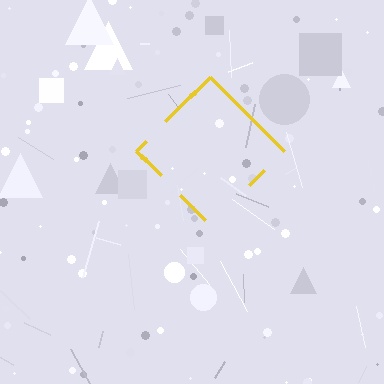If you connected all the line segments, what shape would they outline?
They would outline a diamond.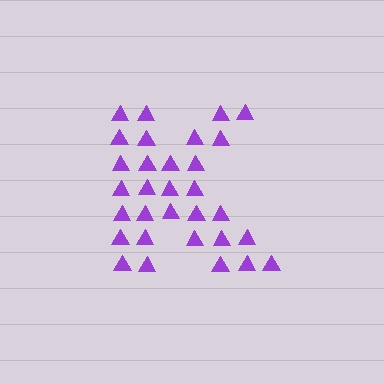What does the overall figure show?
The overall figure shows the letter K.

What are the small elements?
The small elements are triangles.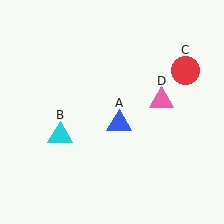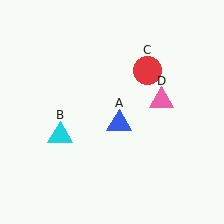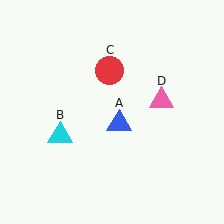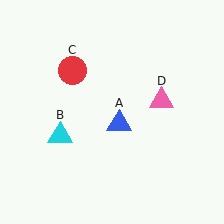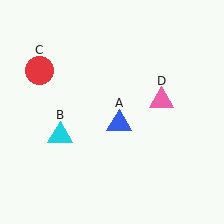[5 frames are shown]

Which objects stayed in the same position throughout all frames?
Blue triangle (object A) and cyan triangle (object B) and pink triangle (object D) remained stationary.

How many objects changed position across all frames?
1 object changed position: red circle (object C).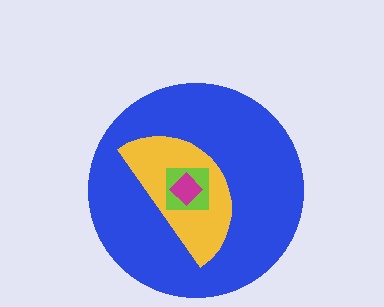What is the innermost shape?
The magenta diamond.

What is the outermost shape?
The blue circle.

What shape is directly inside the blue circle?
The yellow semicircle.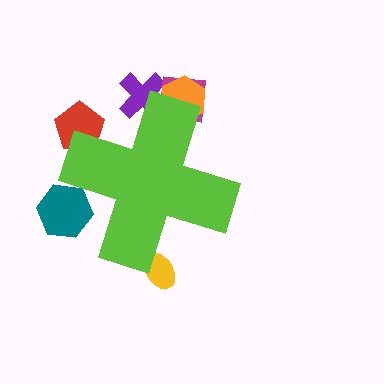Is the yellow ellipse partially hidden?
Yes, the yellow ellipse is partially hidden behind the lime cross.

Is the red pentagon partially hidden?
Yes, the red pentagon is partially hidden behind the lime cross.